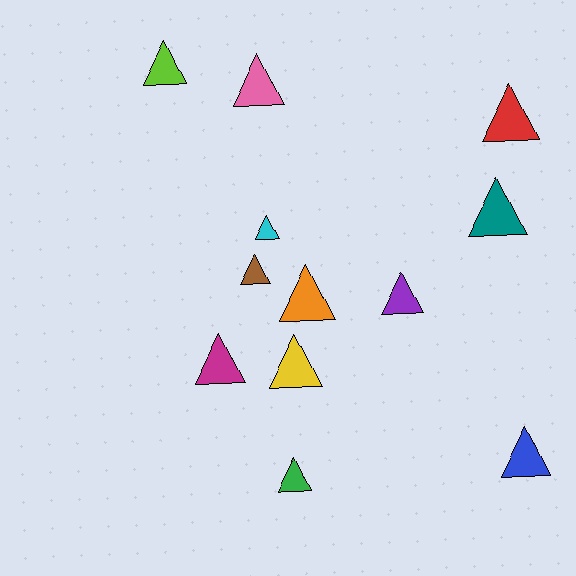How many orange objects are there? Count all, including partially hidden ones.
There is 1 orange object.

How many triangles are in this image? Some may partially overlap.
There are 12 triangles.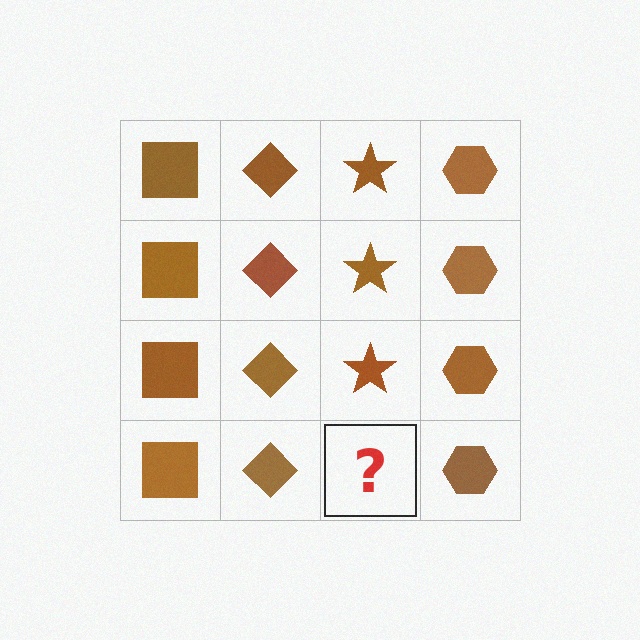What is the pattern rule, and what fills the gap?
The rule is that each column has a consistent shape. The gap should be filled with a brown star.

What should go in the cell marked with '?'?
The missing cell should contain a brown star.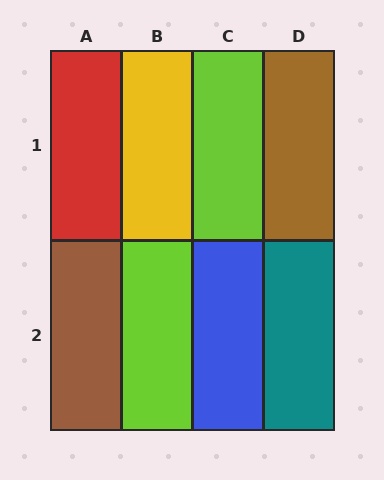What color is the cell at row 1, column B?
Yellow.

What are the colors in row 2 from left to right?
Brown, lime, blue, teal.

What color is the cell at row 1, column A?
Red.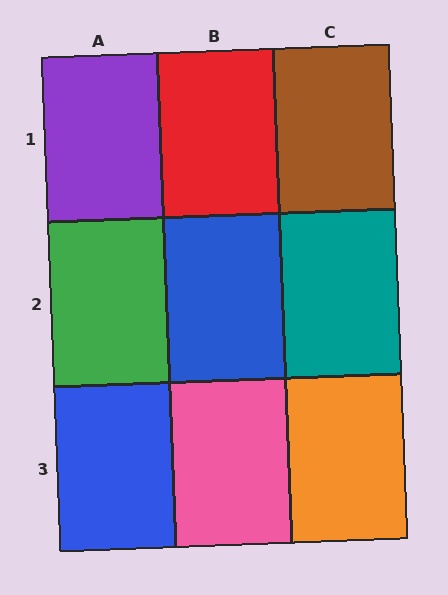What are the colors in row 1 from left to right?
Purple, red, brown.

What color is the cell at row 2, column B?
Blue.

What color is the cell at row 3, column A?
Blue.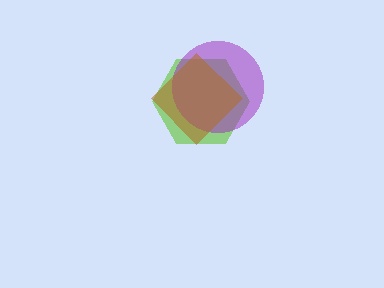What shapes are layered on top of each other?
The layered shapes are: a lime hexagon, a purple circle, a brown diamond.